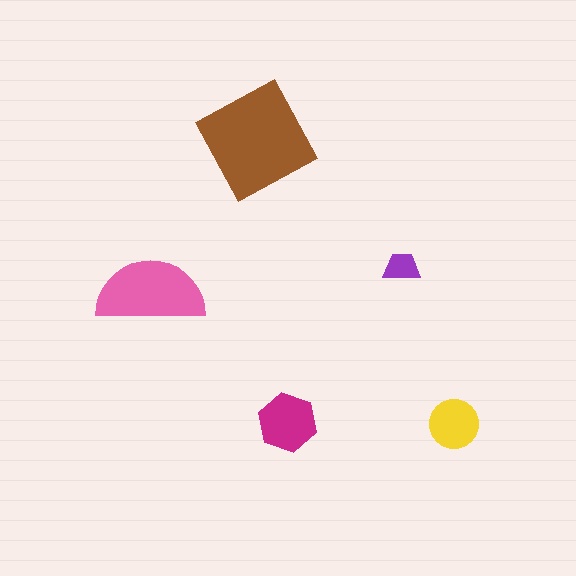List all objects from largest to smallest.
The brown diamond, the pink semicircle, the magenta hexagon, the yellow circle, the purple trapezoid.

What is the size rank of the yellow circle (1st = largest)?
4th.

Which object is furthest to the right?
The yellow circle is rightmost.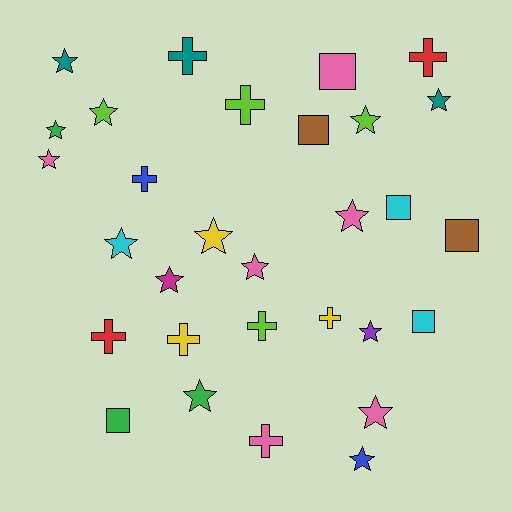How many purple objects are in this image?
There is 1 purple object.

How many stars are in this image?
There are 15 stars.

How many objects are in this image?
There are 30 objects.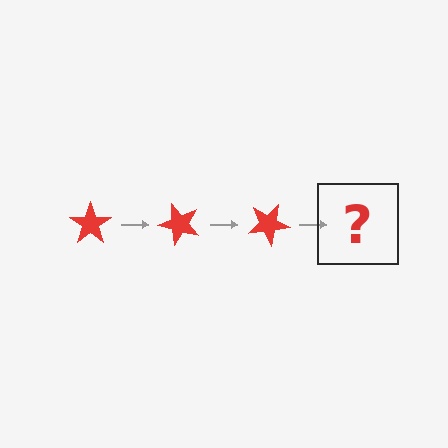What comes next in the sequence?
The next element should be a red star rotated 150 degrees.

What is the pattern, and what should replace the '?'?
The pattern is that the star rotates 50 degrees each step. The '?' should be a red star rotated 150 degrees.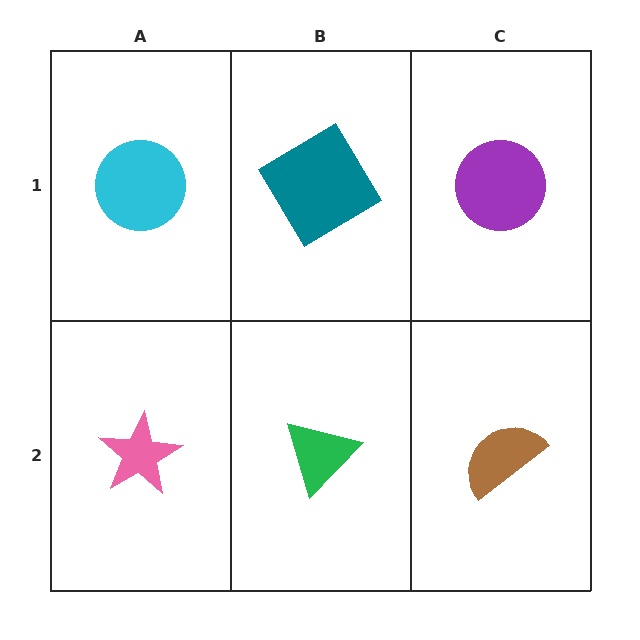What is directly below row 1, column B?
A green triangle.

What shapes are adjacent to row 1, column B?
A green triangle (row 2, column B), a cyan circle (row 1, column A), a purple circle (row 1, column C).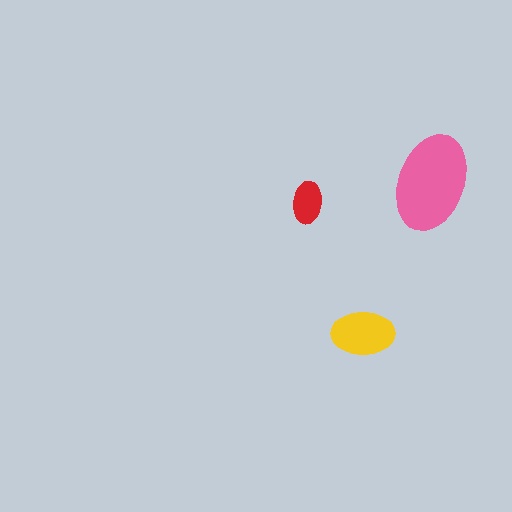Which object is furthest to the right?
The pink ellipse is rightmost.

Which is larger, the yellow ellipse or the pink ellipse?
The pink one.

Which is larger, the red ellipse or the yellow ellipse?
The yellow one.